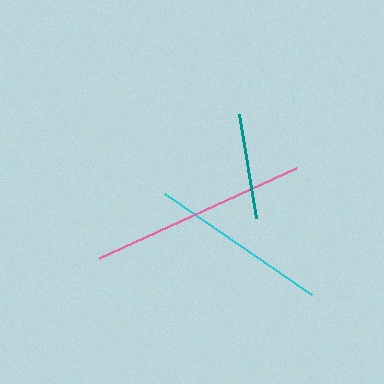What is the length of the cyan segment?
The cyan segment is approximately 178 pixels long.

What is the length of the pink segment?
The pink segment is approximately 216 pixels long.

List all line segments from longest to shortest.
From longest to shortest: pink, cyan, teal.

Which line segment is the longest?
The pink line is the longest at approximately 216 pixels.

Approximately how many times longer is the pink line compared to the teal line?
The pink line is approximately 2.0 times the length of the teal line.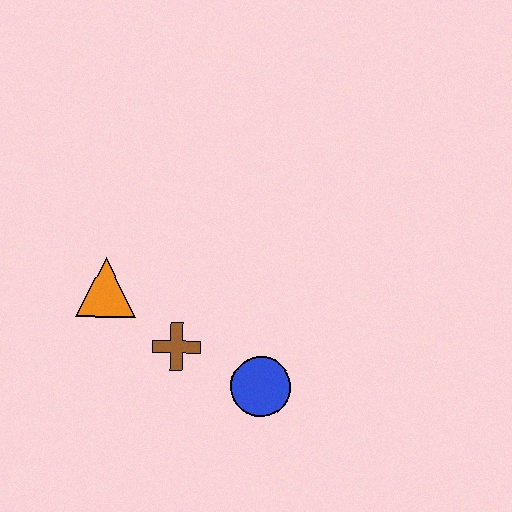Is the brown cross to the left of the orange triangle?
No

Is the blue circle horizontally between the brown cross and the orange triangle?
No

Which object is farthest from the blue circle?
The orange triangle is farthest from the blue circle.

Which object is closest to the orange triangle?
The brown cross is closest to the orange triangle.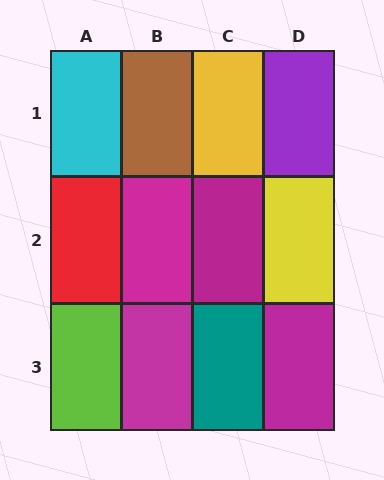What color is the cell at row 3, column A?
Lime.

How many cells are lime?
1 cell is lime.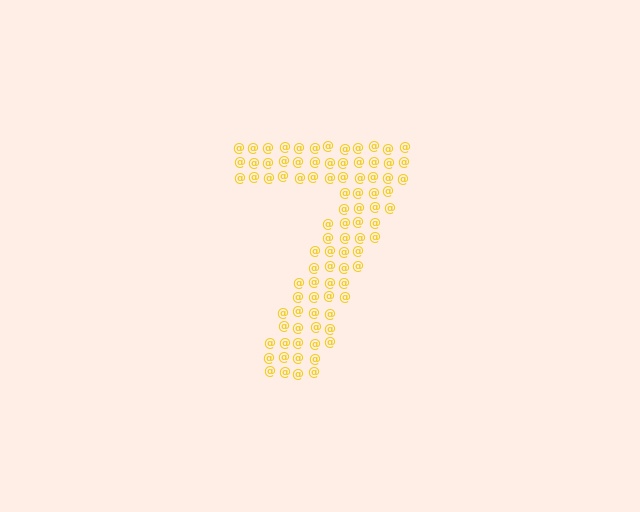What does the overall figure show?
The overall figure shows the digit 7.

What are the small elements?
The small elements are at signs.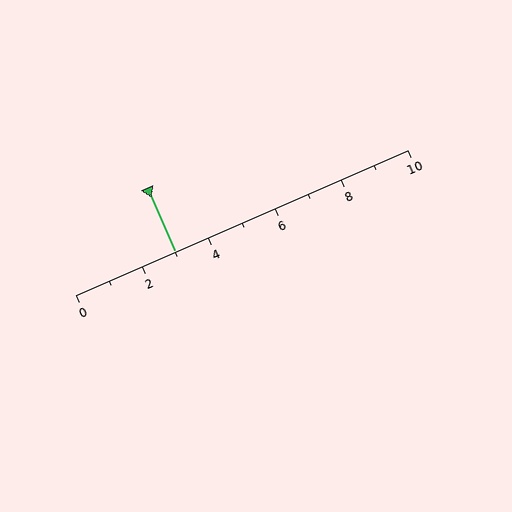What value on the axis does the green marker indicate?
The marker indicates approximately 3.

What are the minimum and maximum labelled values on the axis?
The axis runs from 0 to 10.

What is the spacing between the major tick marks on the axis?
The major ticks are spaced 2 apart.